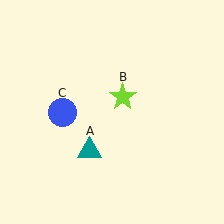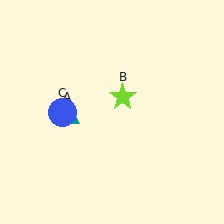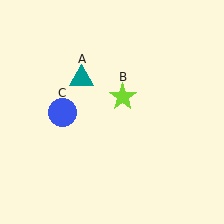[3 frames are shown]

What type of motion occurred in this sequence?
The teal triangle (object A) rotated clockwise around the center of the scene.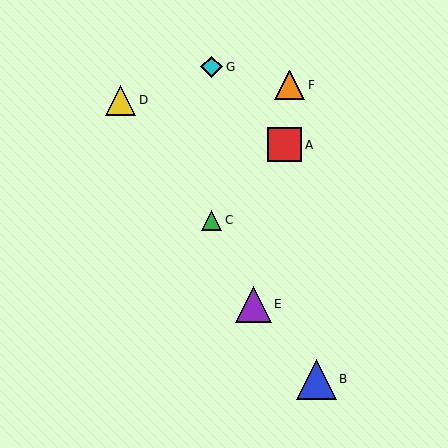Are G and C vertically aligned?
Yes, both are at x≈212.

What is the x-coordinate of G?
Object G is at x≈212.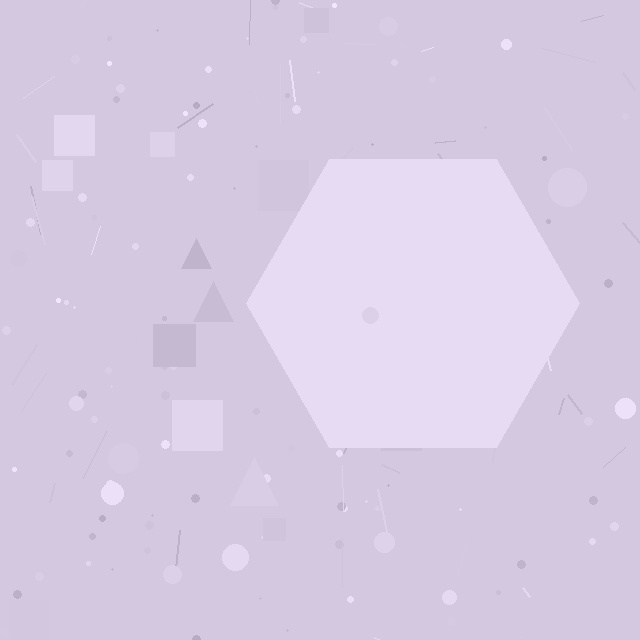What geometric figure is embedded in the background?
A hexagon is embedded in the background.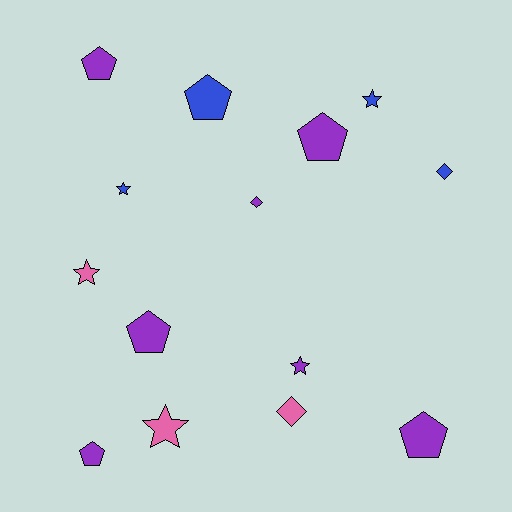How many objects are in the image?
There are 14 objects.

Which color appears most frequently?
Purple, with 7 objects.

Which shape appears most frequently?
Pentagon, with 6 objects.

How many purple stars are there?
There is 1 purple star.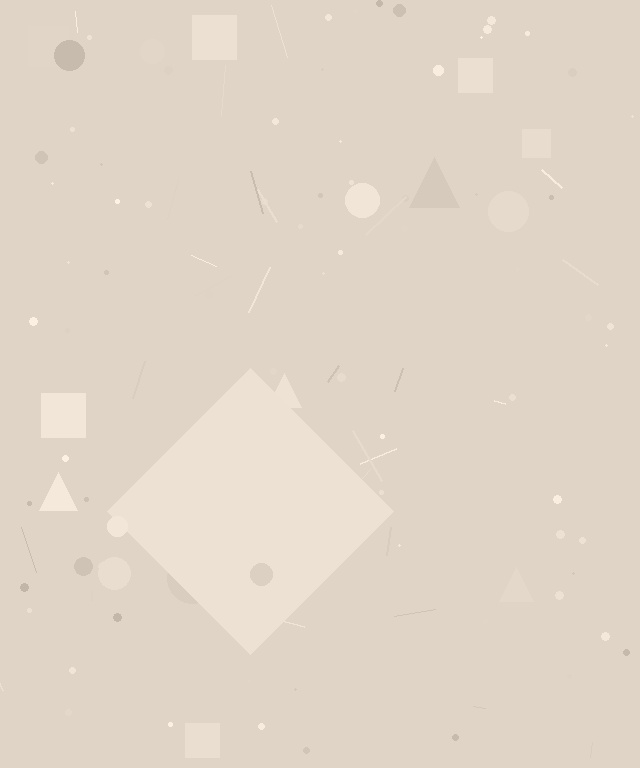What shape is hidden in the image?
A diamond is hidden in the image.